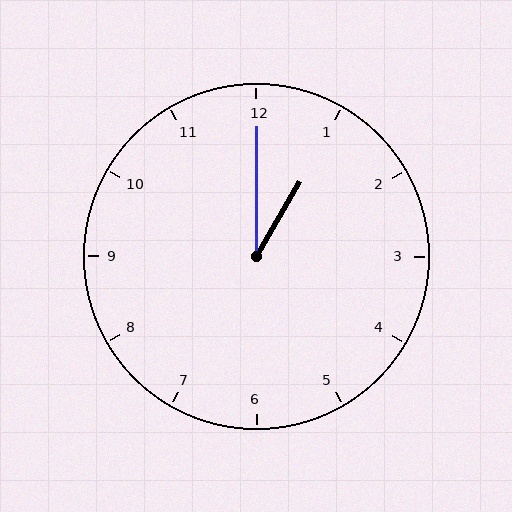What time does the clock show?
1:00.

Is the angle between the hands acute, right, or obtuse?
It is acute.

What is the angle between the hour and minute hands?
Approximately 30 degrees.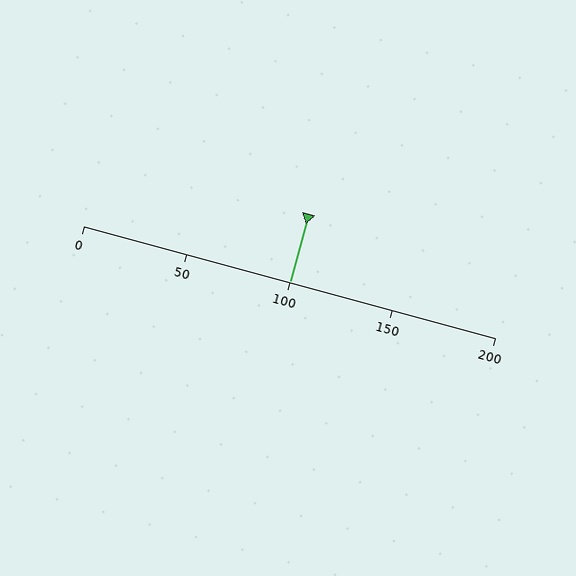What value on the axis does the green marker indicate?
The marker indicates approximately 100.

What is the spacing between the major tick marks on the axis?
The major ticks are spaced 50 apart.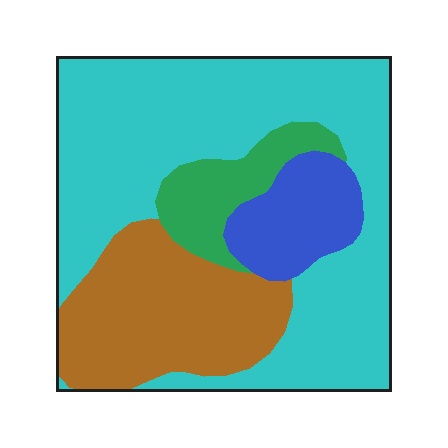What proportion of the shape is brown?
Brown takes up about one quarter (1/4) of the shape.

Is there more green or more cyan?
Cyan.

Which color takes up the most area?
Cyan, at roughly 55%.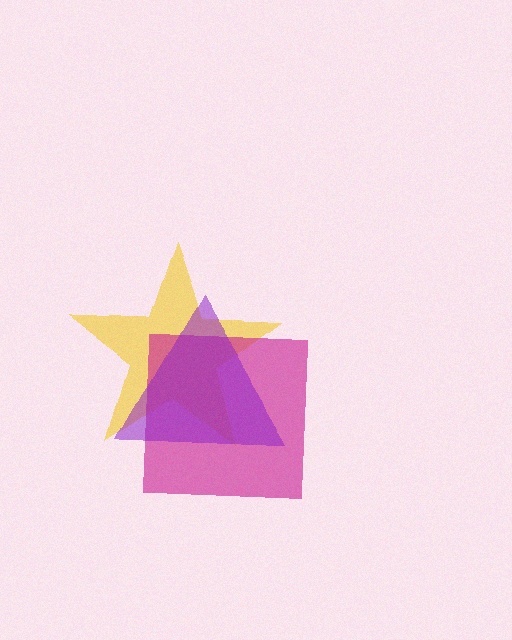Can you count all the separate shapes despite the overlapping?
Yes, there are 3 separate shapes.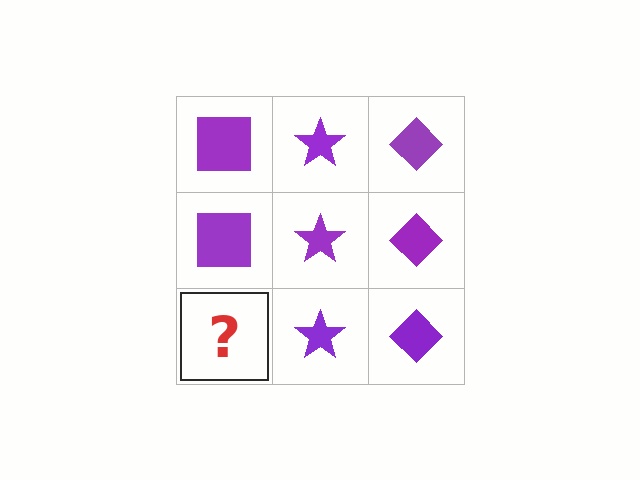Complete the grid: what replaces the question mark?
The question mark should be replaced with a purple square.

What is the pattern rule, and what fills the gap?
The rule is that each column has a consistent shape. The gap should be filled with a purple square.